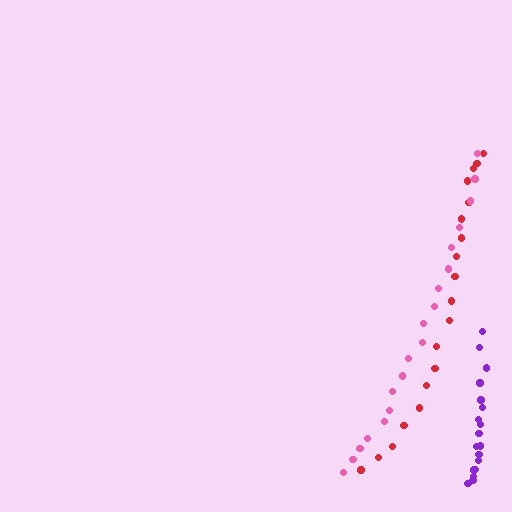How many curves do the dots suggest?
There are 3 distinct paths.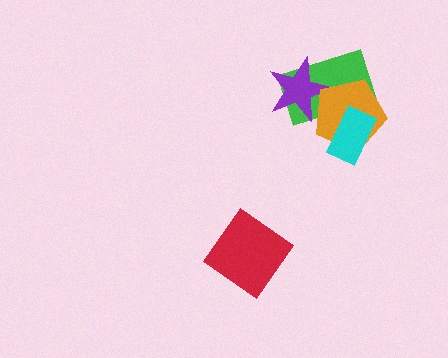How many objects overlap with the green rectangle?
3 objects overlap with the green rectangle.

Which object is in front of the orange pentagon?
The cyan rectangle is in front of the orange pentagon.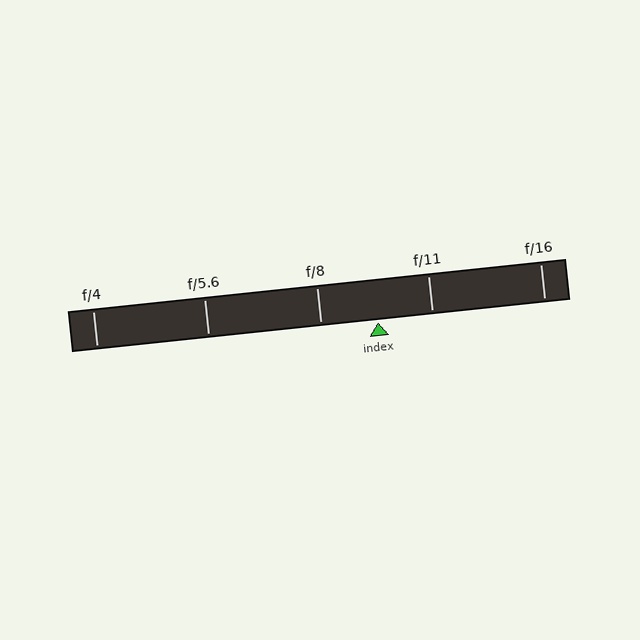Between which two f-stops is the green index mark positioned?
The index mark is between f/8 and f/11.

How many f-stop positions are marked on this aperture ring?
There are 5 f-stop positions marked.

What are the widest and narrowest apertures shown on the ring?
The widest aperture shown is f/4 and the narrowest is f/16.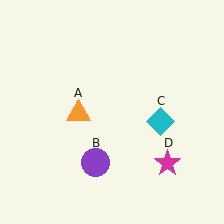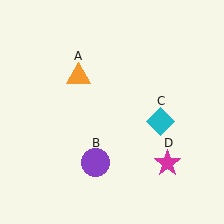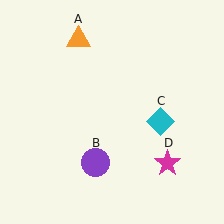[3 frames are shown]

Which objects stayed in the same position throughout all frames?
Purple circle (object B) and cyan diamond (object C) and magenta star (object D) remained stationary.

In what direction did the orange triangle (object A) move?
The orange triangle (object A) moved up.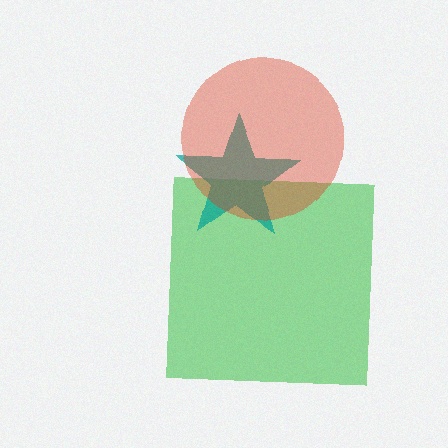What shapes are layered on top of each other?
The layered shapes are: a green square, a teal star, a red circle.